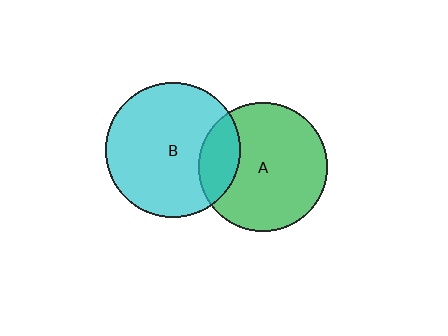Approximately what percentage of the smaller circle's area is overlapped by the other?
Approximately 20%.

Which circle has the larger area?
Circle B (cyan).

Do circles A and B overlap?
Yes.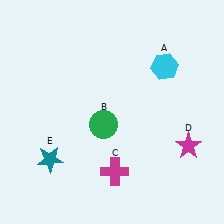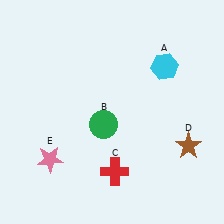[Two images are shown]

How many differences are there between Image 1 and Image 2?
There are 3 differences between the two images.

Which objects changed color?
C changed from magenta to red. D changed from magenta to brown. E changed from teal to pink.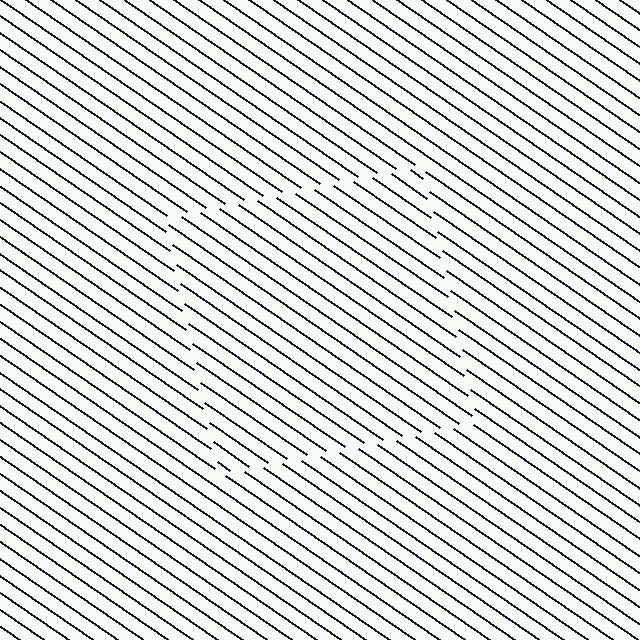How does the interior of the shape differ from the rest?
The interior of the shape contains the same grating, shifted by half a period — the contour is defined by the phase discontinuity where line-ends from the inner and outer gratings abut.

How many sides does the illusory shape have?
4 sides — the line-ends trace a square.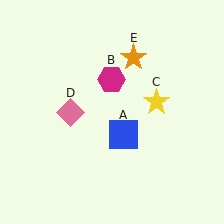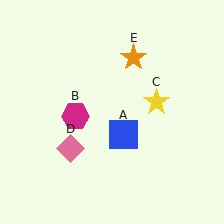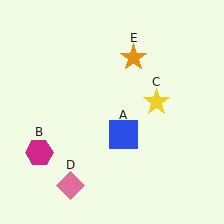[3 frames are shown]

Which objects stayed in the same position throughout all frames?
Blue square (object A) and yellow star (object C) and orange star (object E) remained stationary.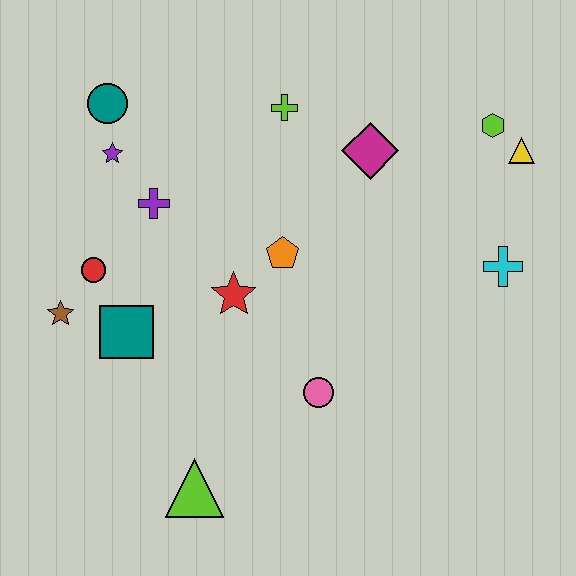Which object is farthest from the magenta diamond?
The lime triangle is farthest from the magenta diamond.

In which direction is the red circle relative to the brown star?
The red circle is above the brown star.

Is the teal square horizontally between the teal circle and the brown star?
No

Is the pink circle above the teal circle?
No